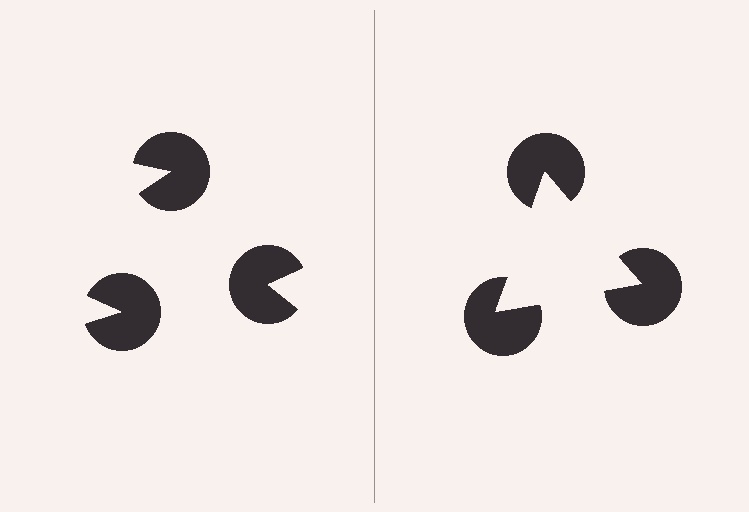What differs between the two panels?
The pac-man discs are positioned identically on both sides; only the wedge orientations differ. On the right they align to a triangle; on the left they are misaligned.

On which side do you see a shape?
An illusory triangle appears on the right side. On the left side the wedge cuts are rotated, so no coherent shape forms.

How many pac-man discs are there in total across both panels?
6 — 3 on each side.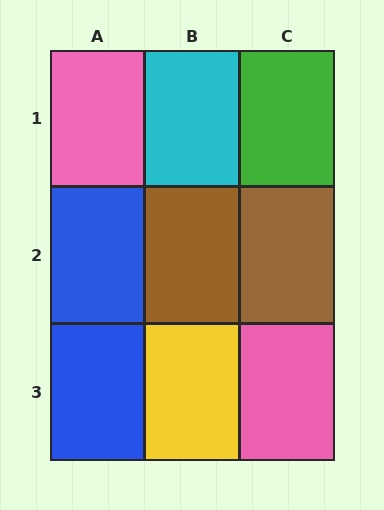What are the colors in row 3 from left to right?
Blue, yellow, pink.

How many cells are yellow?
1 cell is yellow.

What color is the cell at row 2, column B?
Brown.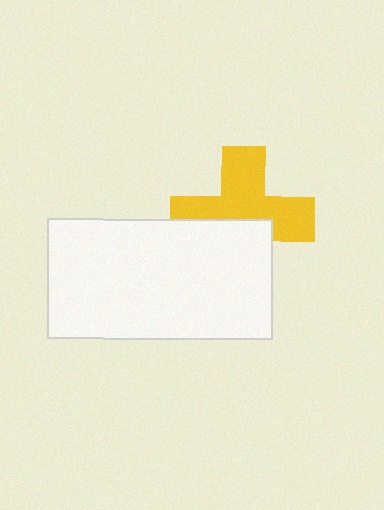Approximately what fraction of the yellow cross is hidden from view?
Roughly 40% of the yellow cross is hidden behind the white rectangle.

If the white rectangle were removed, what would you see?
You would see the complete yellow cross.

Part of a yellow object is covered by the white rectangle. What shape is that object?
It is a cross.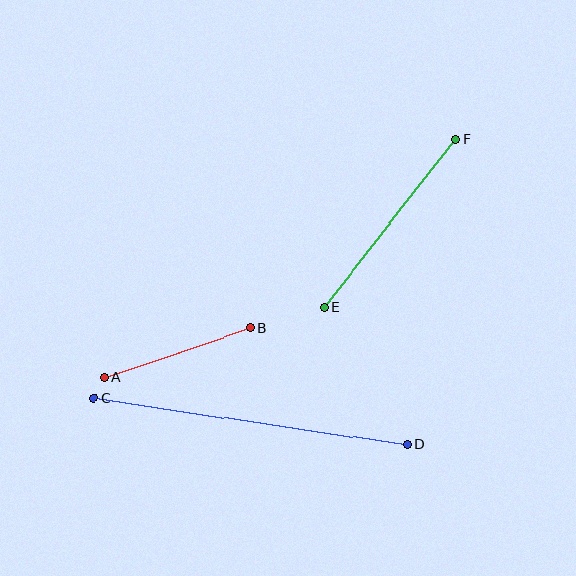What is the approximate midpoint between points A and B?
The midpoint is at approximately (177, 353) pixels.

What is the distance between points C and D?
The distance is approximately 318 pixels.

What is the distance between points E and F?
The distance is approximately 213 pixels.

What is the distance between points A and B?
The distance is approximately 155 pixels.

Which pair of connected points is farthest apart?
Points C and D are farthest apart.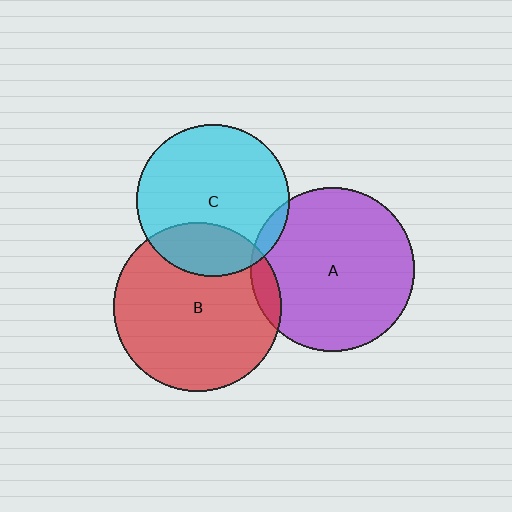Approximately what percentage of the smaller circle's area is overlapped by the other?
Approximately 25%.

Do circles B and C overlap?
Yes.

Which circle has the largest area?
Circle B (red).